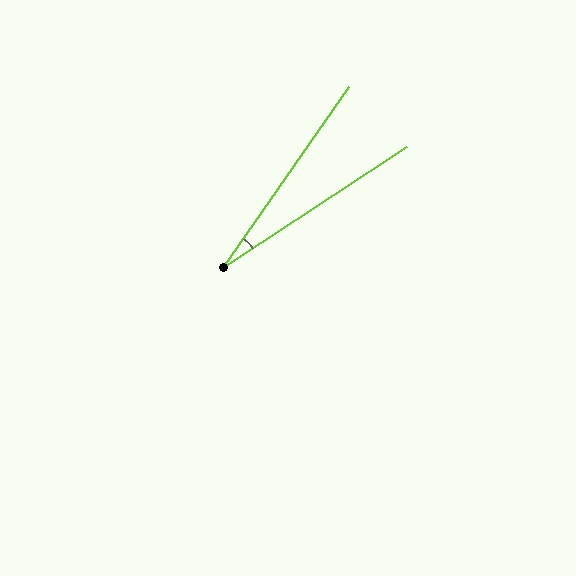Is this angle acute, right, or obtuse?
It is acute.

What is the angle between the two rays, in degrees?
Approximately 22 degrees.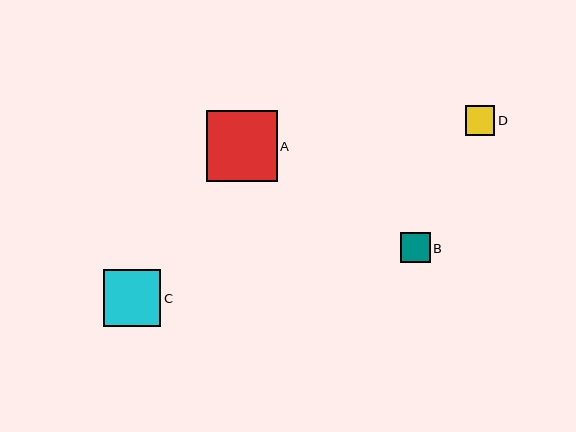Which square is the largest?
Square A is the largest with a size of approximately 71 pixels.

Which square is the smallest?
Square D is the smallest with a size of approximately 29 pixels.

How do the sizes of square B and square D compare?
Square B and square D are approximately the same size.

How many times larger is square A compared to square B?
Square A is approximately 2.4 times the size of square B.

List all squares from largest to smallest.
From largest to smallest: A, C, B, D.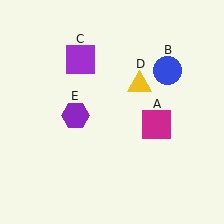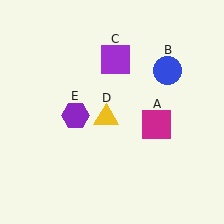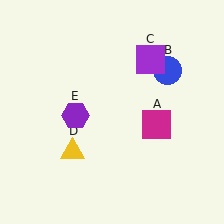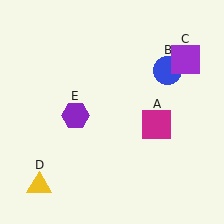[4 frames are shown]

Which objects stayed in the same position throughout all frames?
Magenta square (object A) and blue circle (object B) and purple hexagon (object E) remained stationary.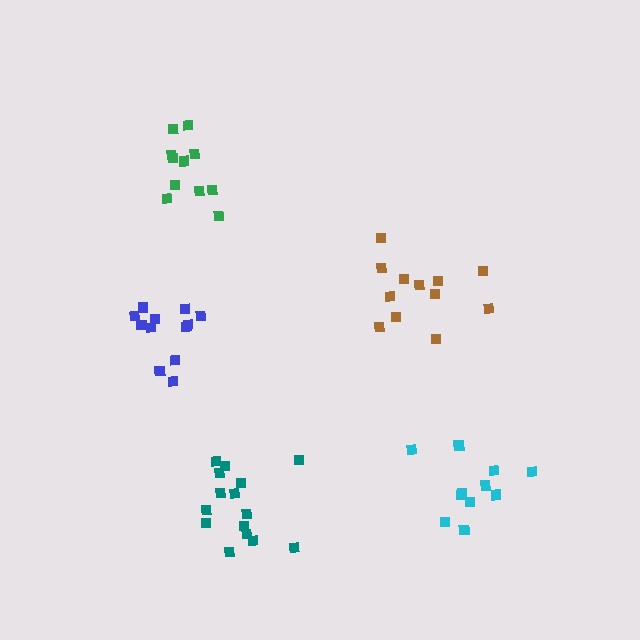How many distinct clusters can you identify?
There are 5 distinct clusters.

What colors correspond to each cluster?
The clusters are colored: green, brown, blue, teal, cyan.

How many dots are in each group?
Group 1: 11 dots, Group 2: 12 dots, Group 3: 12 dots, Group 4: 15 dots, Group 5: 11 dots (61 total).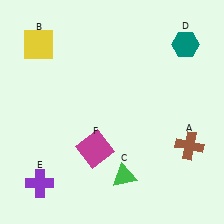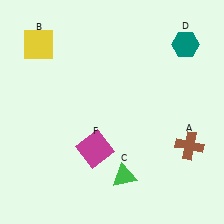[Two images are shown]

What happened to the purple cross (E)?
The purple cross (E) was removed in Image 2. It was in the bottom-left area of Image 1.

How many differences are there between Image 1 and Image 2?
There is 1 difference between the two images.